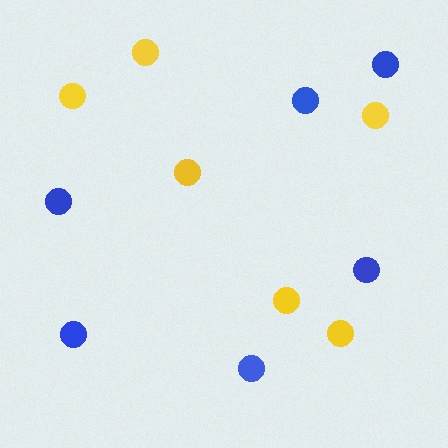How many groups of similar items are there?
There are 2 groups: one group of yellow circles (6) and one group of blue circles (6).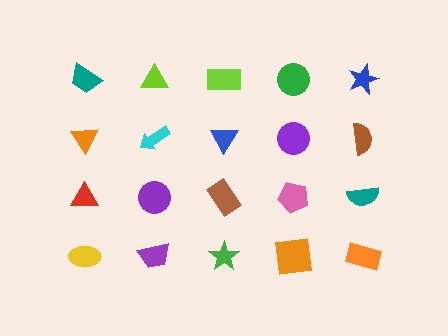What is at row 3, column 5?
A teal semicircle.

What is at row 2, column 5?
A brown semicircle.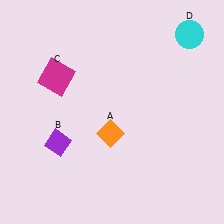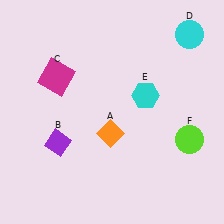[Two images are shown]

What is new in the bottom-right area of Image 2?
A lime circle (F) was added in the bottom-right area of Image 2.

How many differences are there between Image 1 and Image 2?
There are 2 differences between the two images.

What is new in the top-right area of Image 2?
A cyan hexagon (E) was added in the top-right area of Image 2.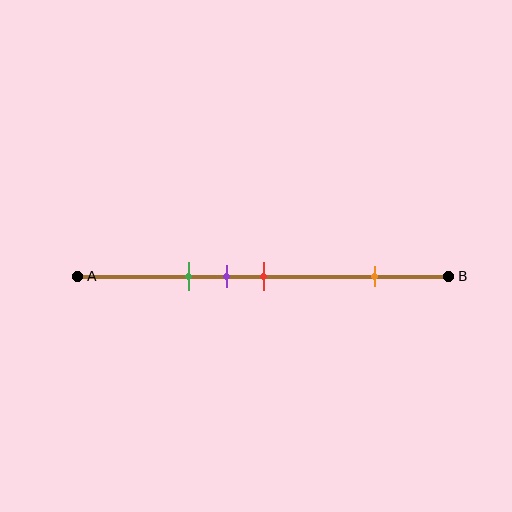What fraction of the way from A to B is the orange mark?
The orange mark is approximately 80% (0.8) of the way from A to B.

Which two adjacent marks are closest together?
The purple and red marks are the closest adjacent pair.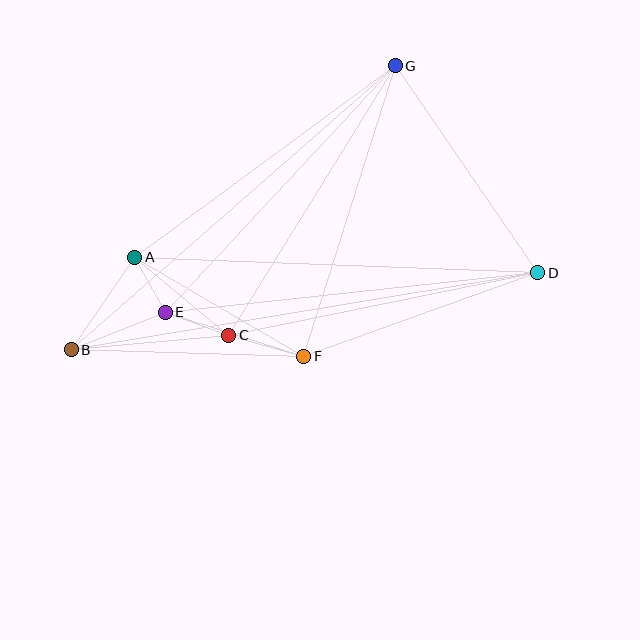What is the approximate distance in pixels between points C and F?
The distance between C and F is approximately 78 pixels.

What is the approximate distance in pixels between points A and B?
The distance between A and B is approximately 112 pixels.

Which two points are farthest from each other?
Points B and D are farthest from each other.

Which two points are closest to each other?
Points A and E are closest to each other.